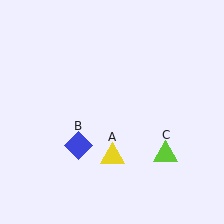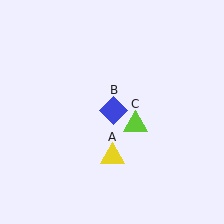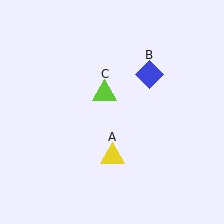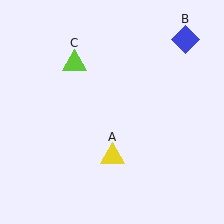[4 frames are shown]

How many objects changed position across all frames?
2 objects changed position: blue diamond (object B), lime triangle (object C).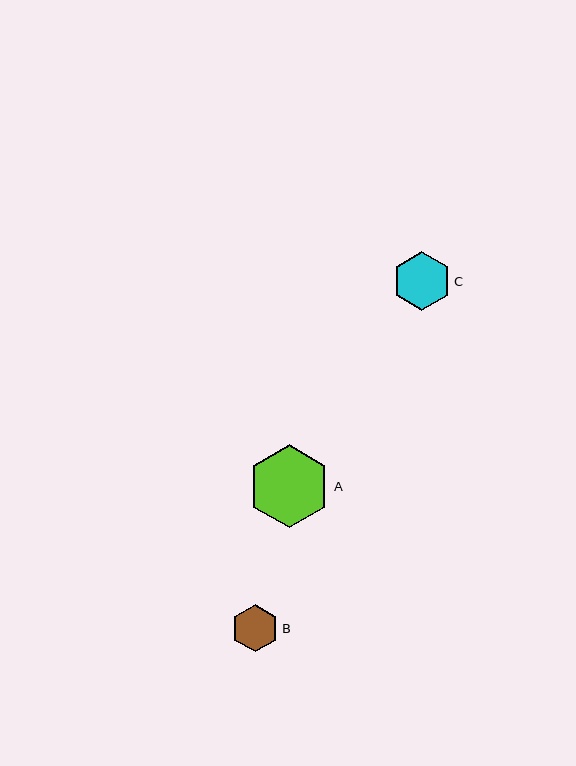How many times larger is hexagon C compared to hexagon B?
Hexagon C is approximately 1.2 times the size of hexagon B.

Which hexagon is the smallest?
Hexagon B is the smallest with a size of approximately 47 pixels.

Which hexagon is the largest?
Hexagon A is the largest with a size of approximately 83 pixels.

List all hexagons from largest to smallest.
From largest to smallest: A, C, B.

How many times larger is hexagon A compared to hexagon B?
Hexagon A is approximately 1.8 times the size of hexagon B.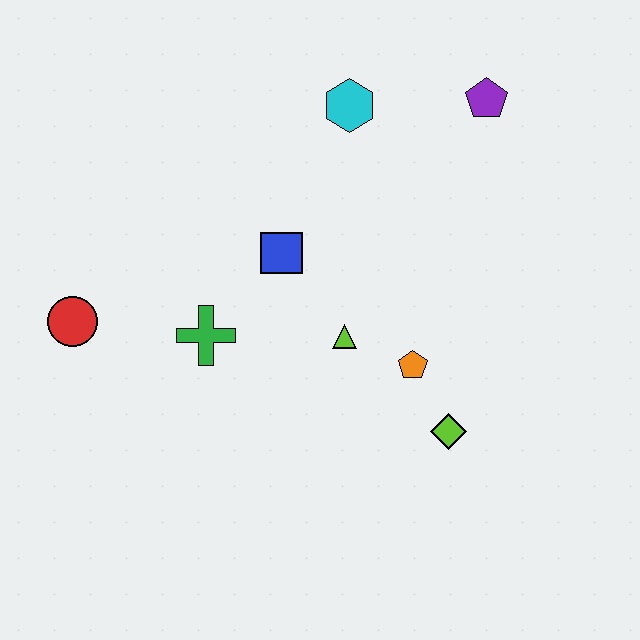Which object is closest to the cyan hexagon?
The purple pentagon is closest to the cyan hexagon.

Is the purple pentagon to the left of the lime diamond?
No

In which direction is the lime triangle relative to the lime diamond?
The lime triangle is to the left of the lime diamond.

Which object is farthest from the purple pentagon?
The red circle is farthest from the purple pentagon.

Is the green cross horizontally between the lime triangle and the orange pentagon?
No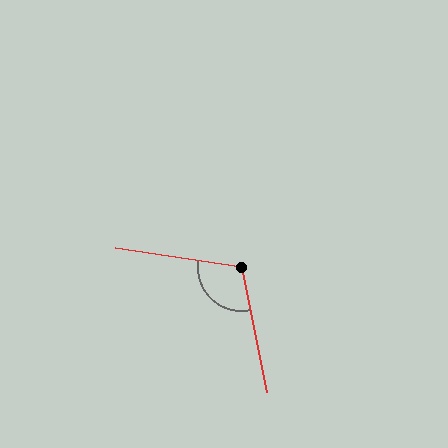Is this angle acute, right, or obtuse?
It is obtuse.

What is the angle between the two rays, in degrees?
Approximately 109 degrees.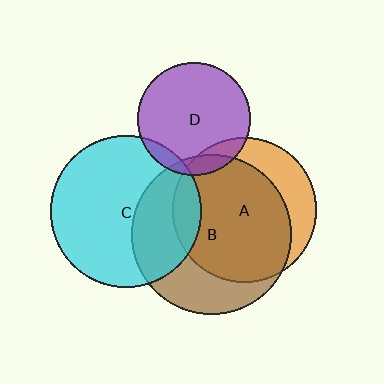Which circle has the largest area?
Circle B (brown).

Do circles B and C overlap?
Yes.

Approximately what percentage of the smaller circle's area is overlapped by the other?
Approximately 35%.